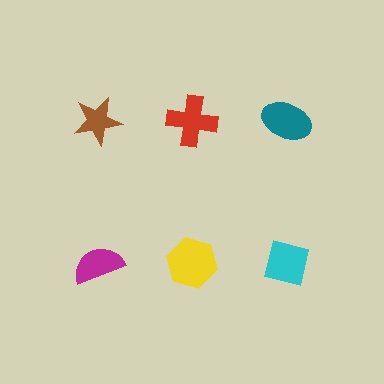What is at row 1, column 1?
A brown star.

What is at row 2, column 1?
A magenta semicircle.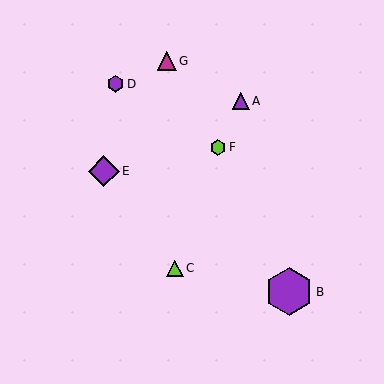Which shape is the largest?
The purple hexagon (labeled B) is the largest.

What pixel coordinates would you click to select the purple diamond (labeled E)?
Click at (104, 171) to select the purple diamond E.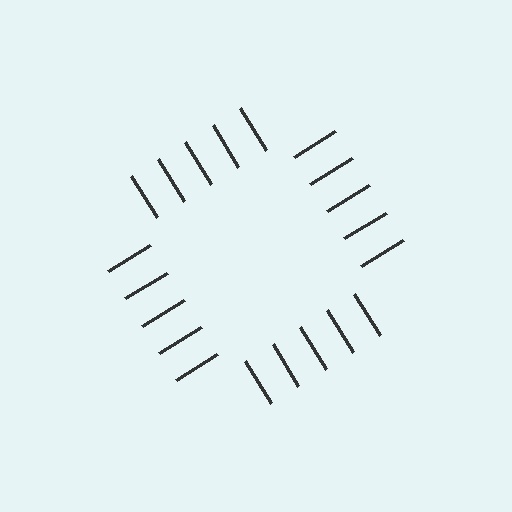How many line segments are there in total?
20 — 5 along each of the 4 edges.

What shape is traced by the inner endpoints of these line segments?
An illusory square — the line segments terminate on its edges but no continuous stroke is drawn.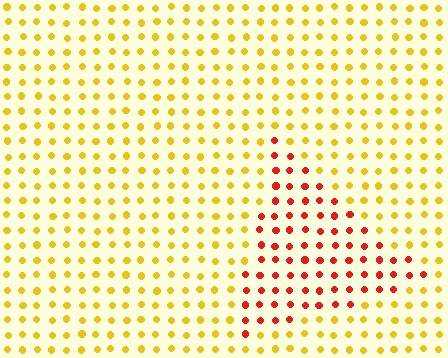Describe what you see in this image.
The image is filled with small yellow elements in a uniform arrangement. A triangle-shaped region is visible where the elements are tinted to a slightly different hue, forming a subtle color boundary.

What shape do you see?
I see a triangle.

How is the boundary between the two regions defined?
The boundary is defined purely by a slight shift in hue (about 51 degrees). Spacing, size, and orientation are identical on both sides.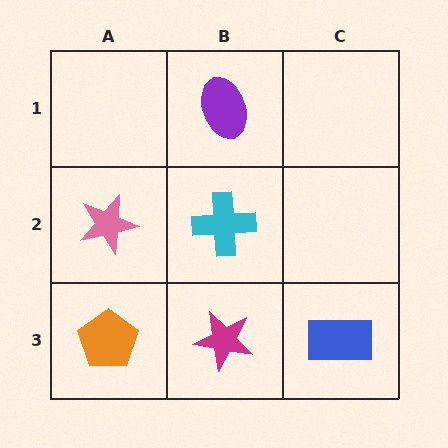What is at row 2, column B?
A cyan cross.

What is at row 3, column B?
A magenta star.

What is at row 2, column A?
A pink star.